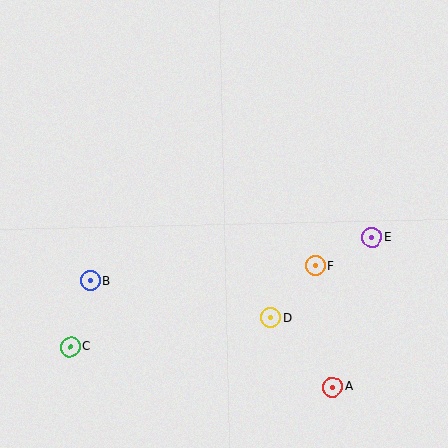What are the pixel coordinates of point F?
Point F is at (315, 266).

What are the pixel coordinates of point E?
Point E is at (372, 237).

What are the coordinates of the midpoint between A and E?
The midpoint between A and E is at (352, 312).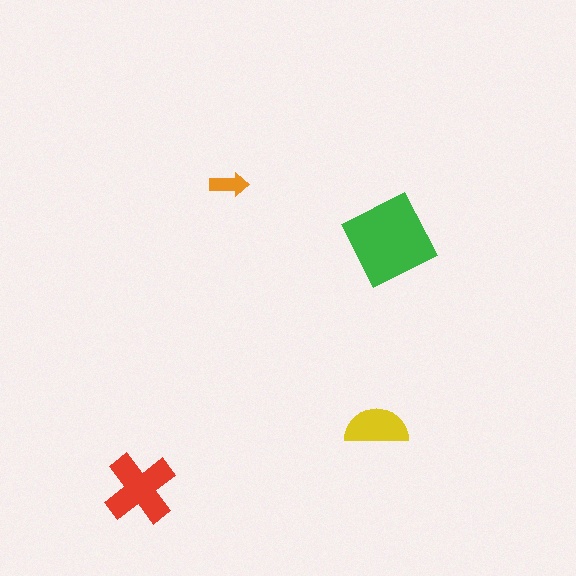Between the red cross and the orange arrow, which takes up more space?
The red cross.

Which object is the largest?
The green diamond.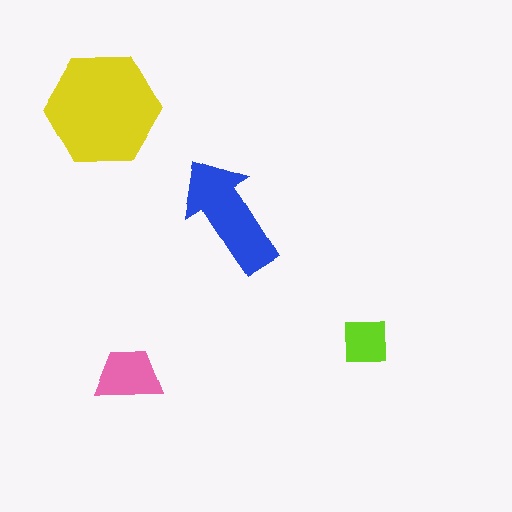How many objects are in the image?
There are 4 objects in the image.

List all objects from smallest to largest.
The lime square, the pink trapezoid, the blue arrow, the yellow hexagon.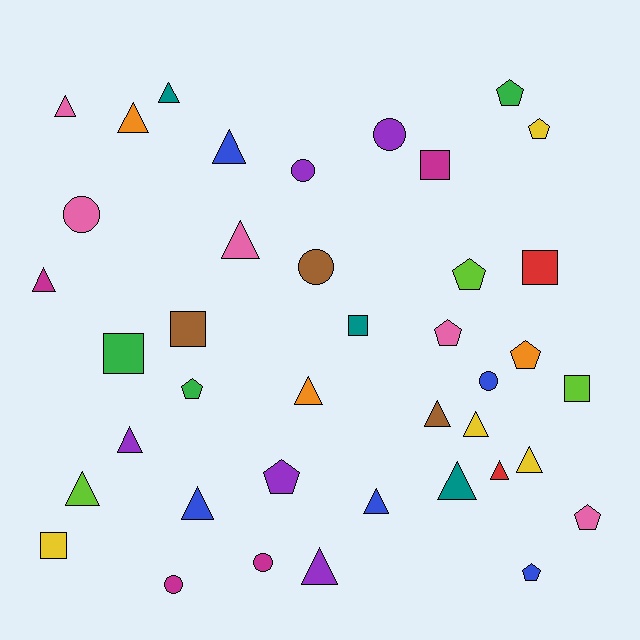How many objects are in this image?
There are 40 objects.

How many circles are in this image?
There are 7 circles.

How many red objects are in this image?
There are 2 red objects.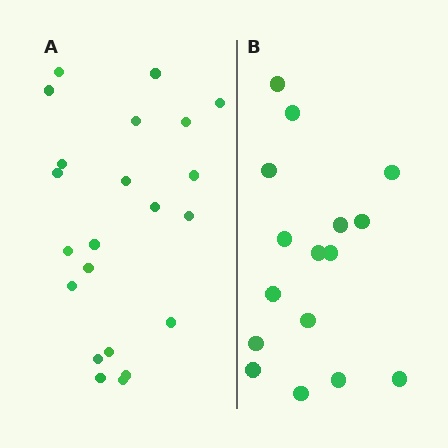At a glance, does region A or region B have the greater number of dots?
Region A (the left region) has more dots.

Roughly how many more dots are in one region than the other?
Region A has about 6 more dots than region B.